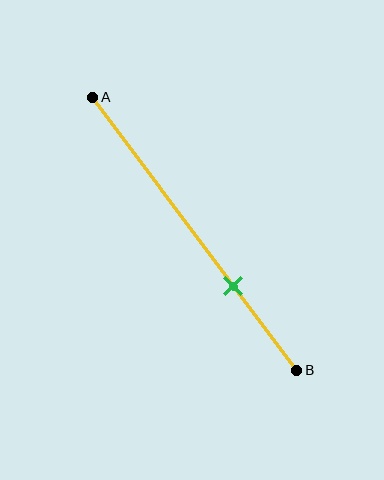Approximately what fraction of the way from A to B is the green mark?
The green mark is approximately 70% of the way from A to B.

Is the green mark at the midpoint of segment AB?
No, the mark is at about 70% from A, not at the 50% midpoint.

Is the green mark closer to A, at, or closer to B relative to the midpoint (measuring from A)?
The green mark is closer to point B than the midpoint of segment AB.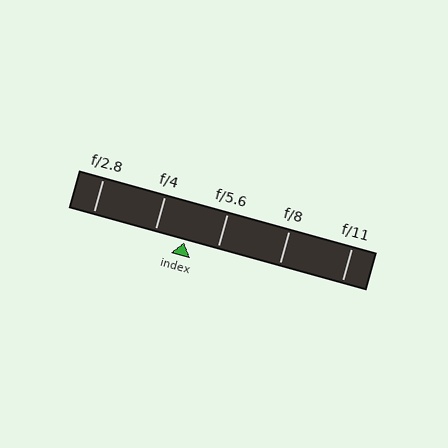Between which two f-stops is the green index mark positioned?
The index mark is between f/4 and f/5.6.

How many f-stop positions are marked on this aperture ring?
There are 5 f-stop positions marked.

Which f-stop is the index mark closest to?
The index mark is closest to f/4.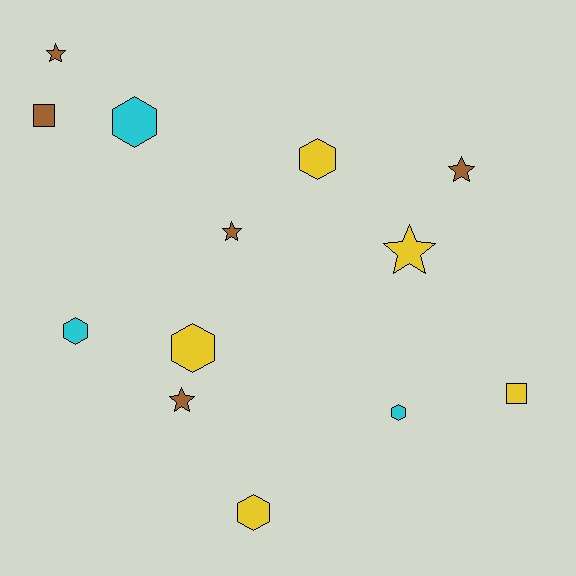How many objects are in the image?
There are 13 objects.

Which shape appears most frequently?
Hexagon, with 6 objects.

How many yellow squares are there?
There is 1 yellow square.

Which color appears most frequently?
Yellow, with 5 objects.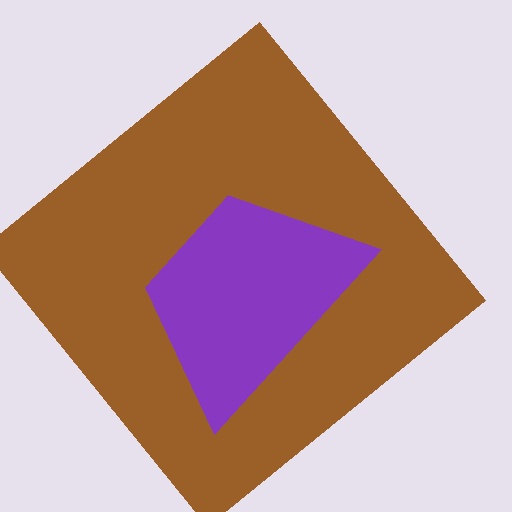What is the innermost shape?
The purple trapezoid.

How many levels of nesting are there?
2.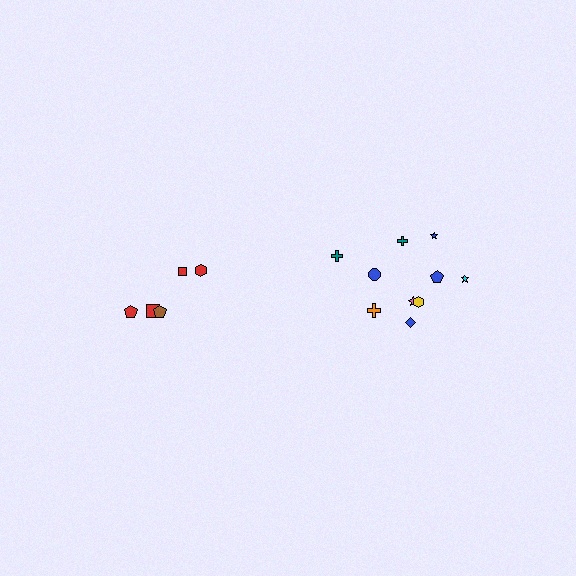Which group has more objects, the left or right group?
The right group.